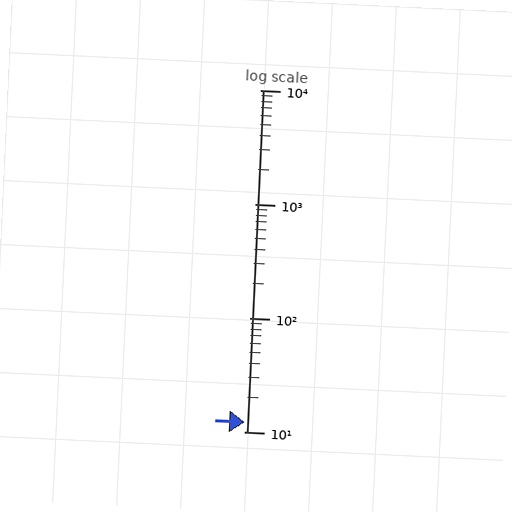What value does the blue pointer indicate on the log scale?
The pointer indicates approximately 12.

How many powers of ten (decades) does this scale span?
The scale spans 3 decades, from 10 to 10000.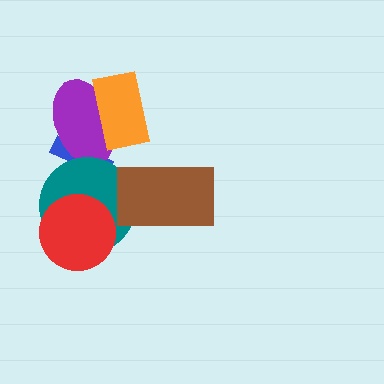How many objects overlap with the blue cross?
2 objects overlap with the blue cross.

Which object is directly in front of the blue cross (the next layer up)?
The purple ellipse is directly in front of the blue cross.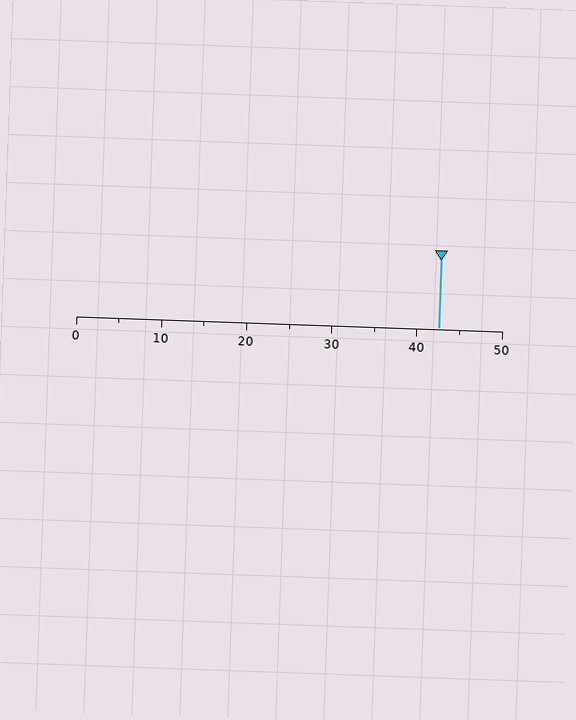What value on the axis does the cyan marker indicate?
The marker indicates approximately 42.5.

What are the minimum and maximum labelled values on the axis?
The axis runs from 0 to 50.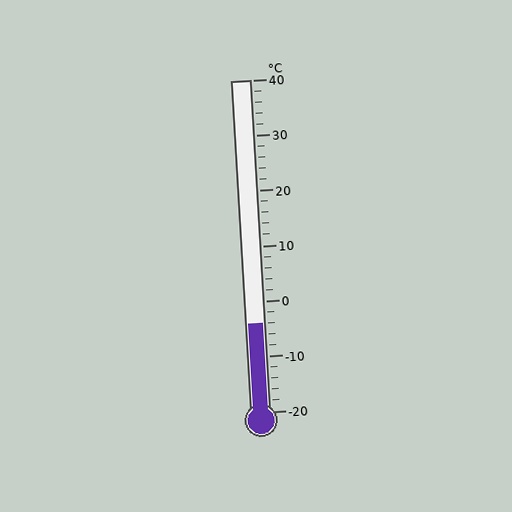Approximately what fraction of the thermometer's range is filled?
The thermometer is filled to approximately 25% of its range.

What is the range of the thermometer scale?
The thermometer scale ranges from -20°C to 40°C.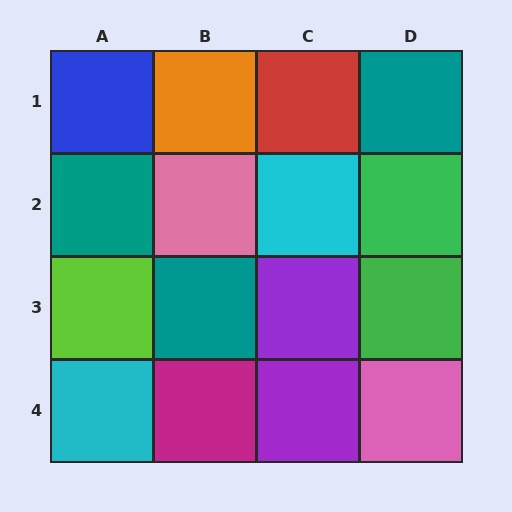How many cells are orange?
1 cell is orange.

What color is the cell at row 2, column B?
Pink.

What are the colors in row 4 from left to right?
Cyan, magenta, purple, pink.